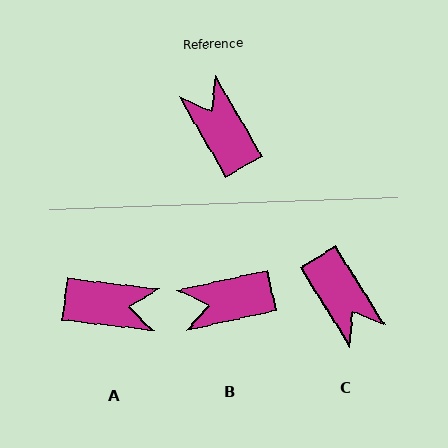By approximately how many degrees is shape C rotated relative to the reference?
Approximately 178 degrees clockwise.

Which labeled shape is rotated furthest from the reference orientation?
C, about 178 degrees away.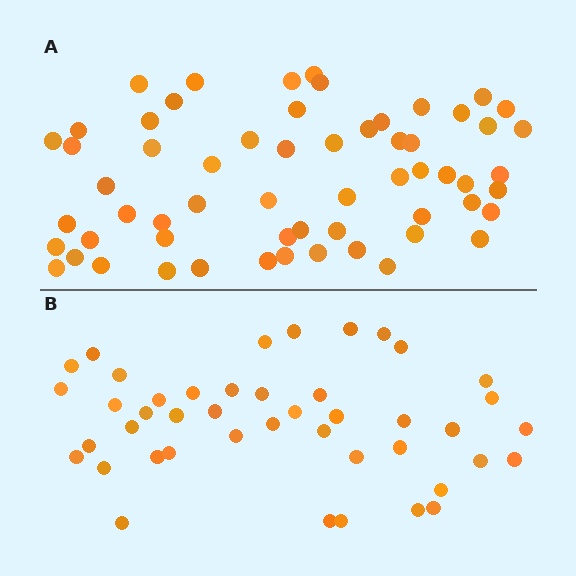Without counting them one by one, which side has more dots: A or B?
Region A (the top region) has more dots.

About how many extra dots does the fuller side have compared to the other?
Region A has approximately 15 more dots than region B.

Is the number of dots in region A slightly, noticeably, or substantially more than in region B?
Region A has noticeably more, but not dramatically so. The ratio is roughly 1.4 to 1.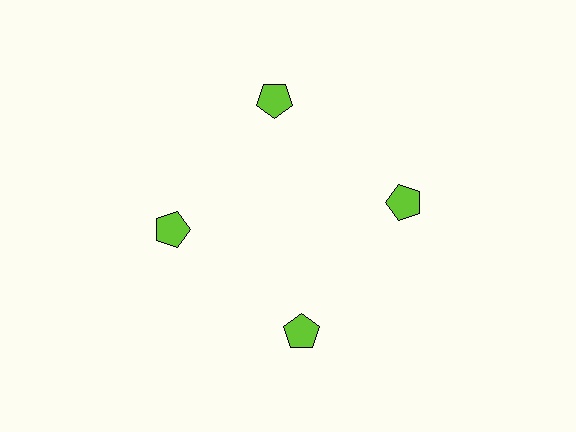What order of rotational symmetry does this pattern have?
This pattern has 4-fold rotational symmetry.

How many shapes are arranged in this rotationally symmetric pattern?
There are 4 shapes, arranged in 4 groups of 1.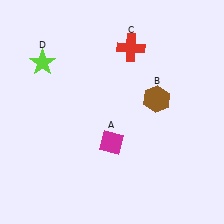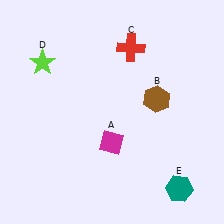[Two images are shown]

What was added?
A teal hexagon (E) was added in Image 2.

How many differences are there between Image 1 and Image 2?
There is 1 difference between the two images.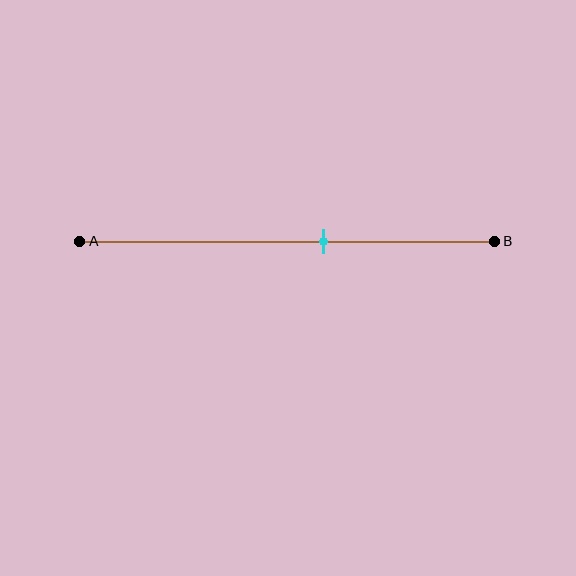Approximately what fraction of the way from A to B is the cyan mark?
The cyan mark is approximately 60% of the way from A to B.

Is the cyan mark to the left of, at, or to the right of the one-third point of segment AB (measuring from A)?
The cyan mark is to the right of the one-third point of segment AB.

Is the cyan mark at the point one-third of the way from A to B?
No, the mark is at about 60% from A, not at the 33% one-third point.